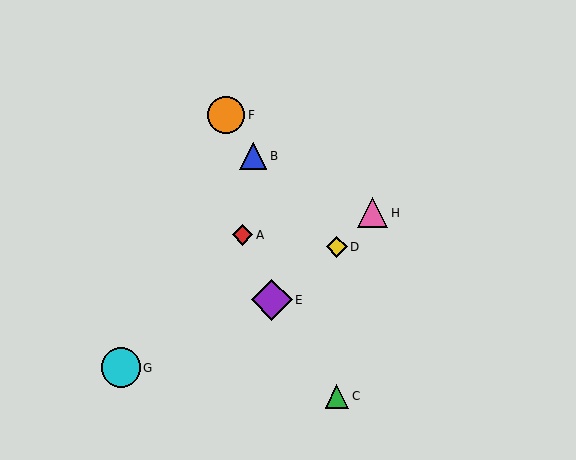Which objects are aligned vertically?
Objects C, D are aligned vertically.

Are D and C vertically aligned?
Yes, both are at x≈337.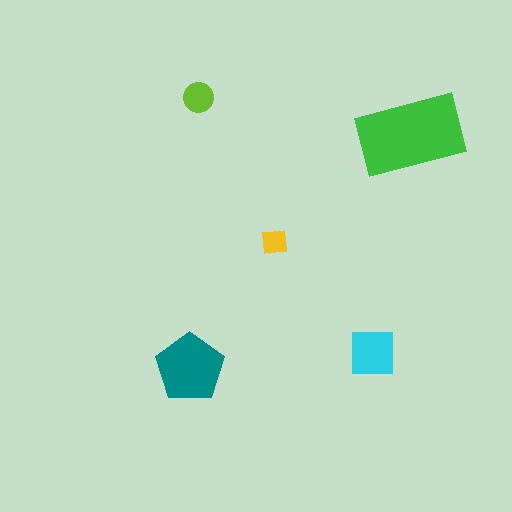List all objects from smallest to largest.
The yellow square, the lime circle, the cyan square, the teal pentagon, the green rectangle.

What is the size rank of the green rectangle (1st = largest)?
1st.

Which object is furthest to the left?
The teal pentagon is leftmost.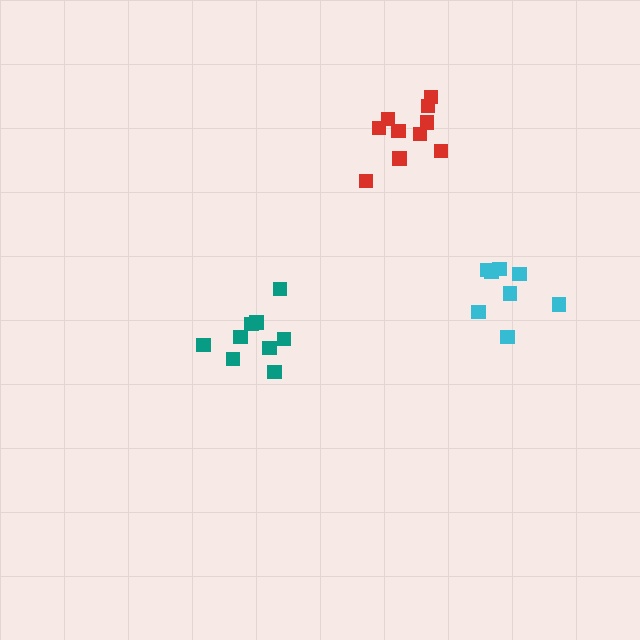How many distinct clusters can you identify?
There are 3 distinct clusters.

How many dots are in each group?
Group 1: 10 dots, Group 2: 8 dots, Group 3: 9 dots (27 total).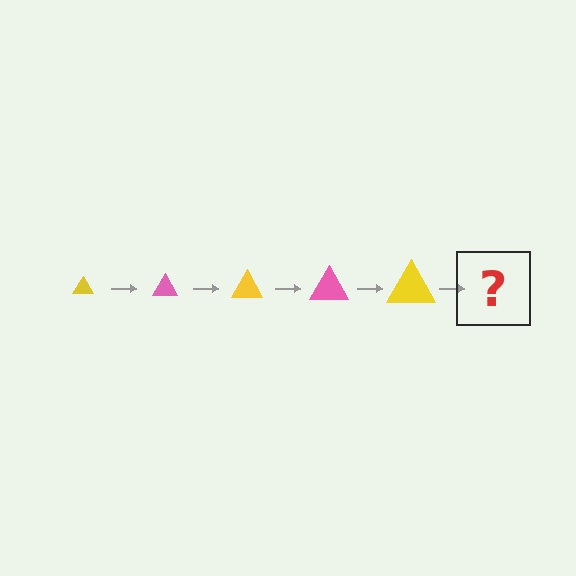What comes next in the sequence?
The next element should be a pink triangle, larger than the previous one.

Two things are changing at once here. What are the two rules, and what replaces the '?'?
The two rules are that the triangle grows larger each step and the color cycles through yellow and pink. The '?' should be a pink triangle, larger than the previous one.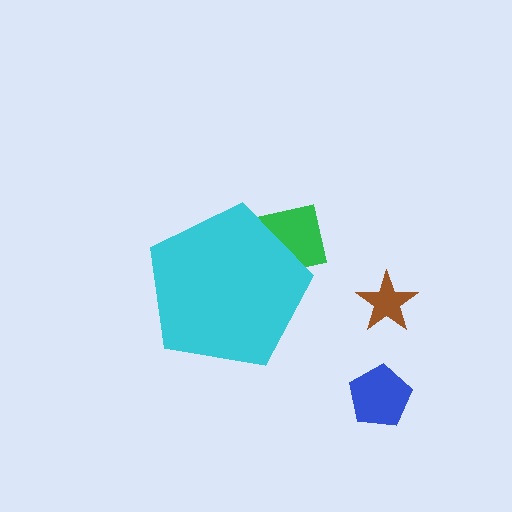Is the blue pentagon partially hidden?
No, the blue pentagon is fully visible.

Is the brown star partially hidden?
No, the brown star is fully visible.